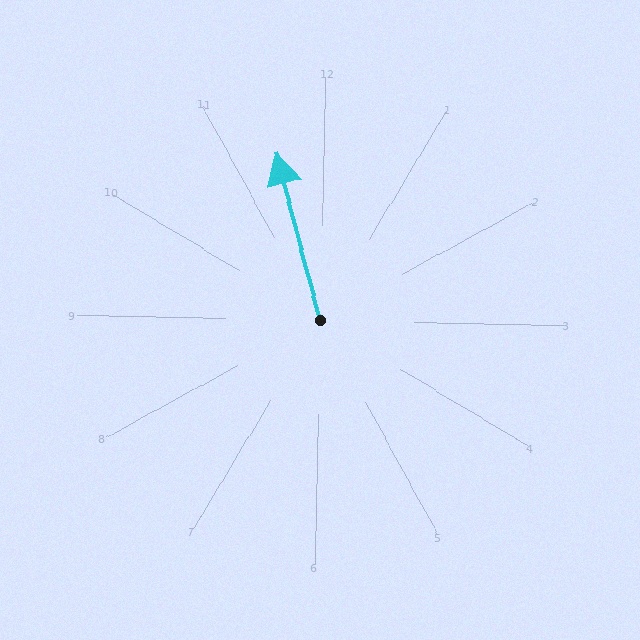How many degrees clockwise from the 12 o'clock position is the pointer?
Approximately 344 degrees.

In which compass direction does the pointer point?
North.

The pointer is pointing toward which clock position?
Roughly 11 o'clock.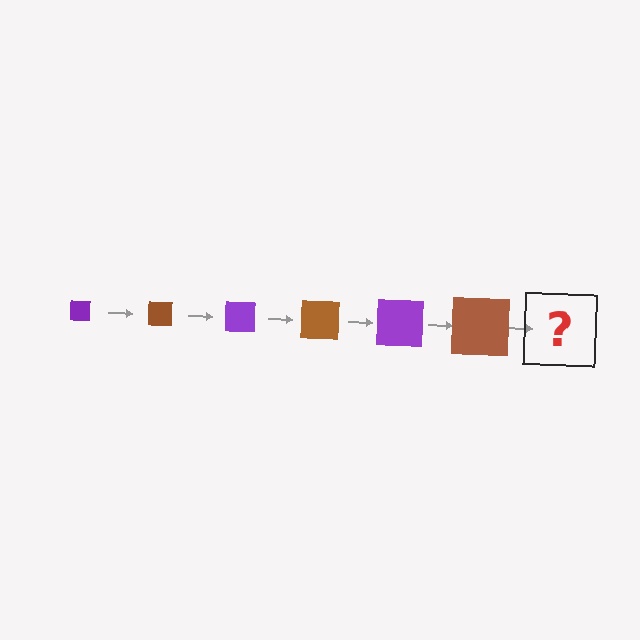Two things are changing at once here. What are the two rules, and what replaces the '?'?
The two rules are that the square grows larger each step and the color cycles through purple and brown. The '?' should be a purple square, larger than the previous one.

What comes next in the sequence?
The next element should be a purple square, larger than the previous one.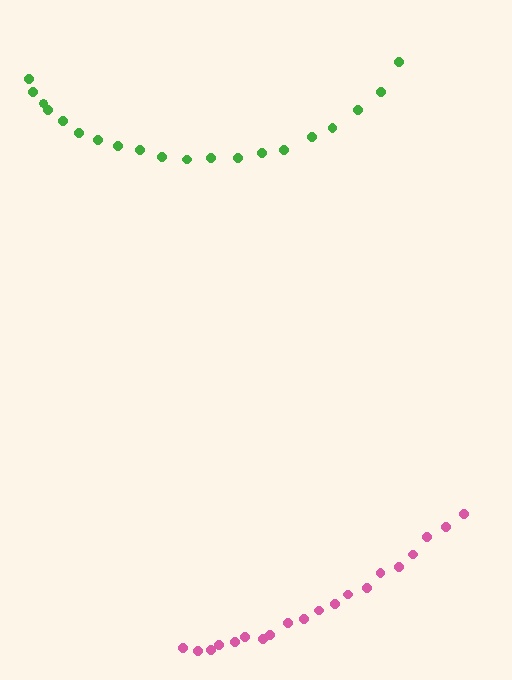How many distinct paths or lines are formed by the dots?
There are 2 distinct paths.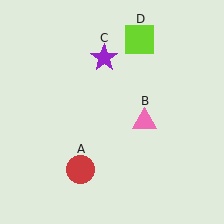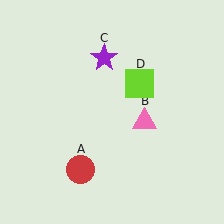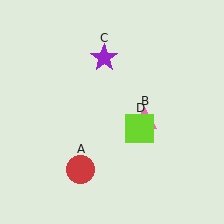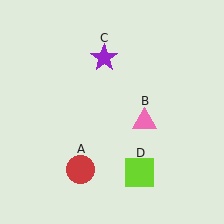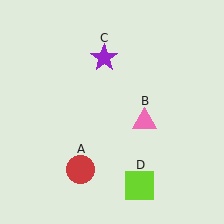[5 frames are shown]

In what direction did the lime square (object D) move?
The lime square (object D) moved down.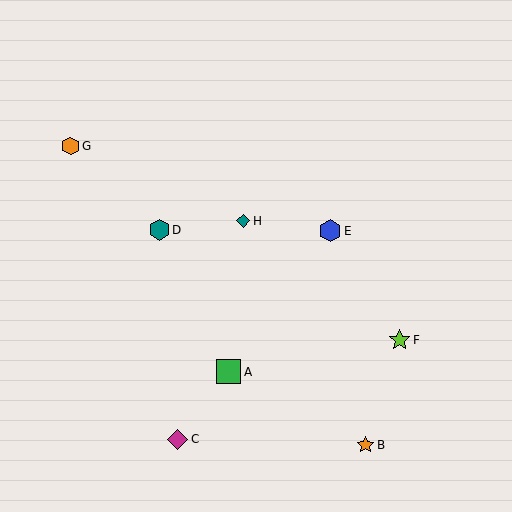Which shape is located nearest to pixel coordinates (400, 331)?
The lime star (labeled F) at (400, 340) is nearest to that location.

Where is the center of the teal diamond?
The center of the teal diamond is at (243, 221).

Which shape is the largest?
The green square (labeled A) is the largest.